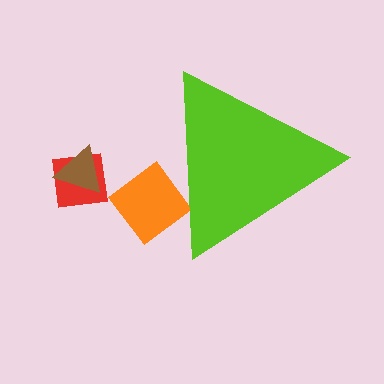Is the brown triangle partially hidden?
No, the brown triangle is fully visible.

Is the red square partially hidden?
No, the red square is fully visible.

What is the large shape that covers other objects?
A lime triangle.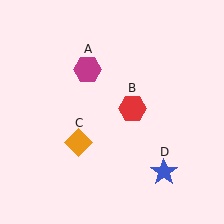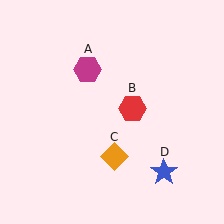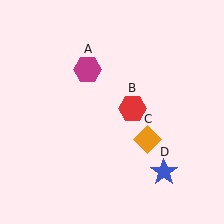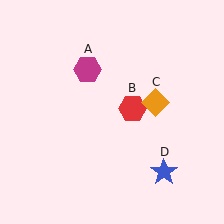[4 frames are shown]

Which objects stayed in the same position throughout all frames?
Magenta hexagon (object A) and red hexagon (object B) and blue star (object D) remained stationary.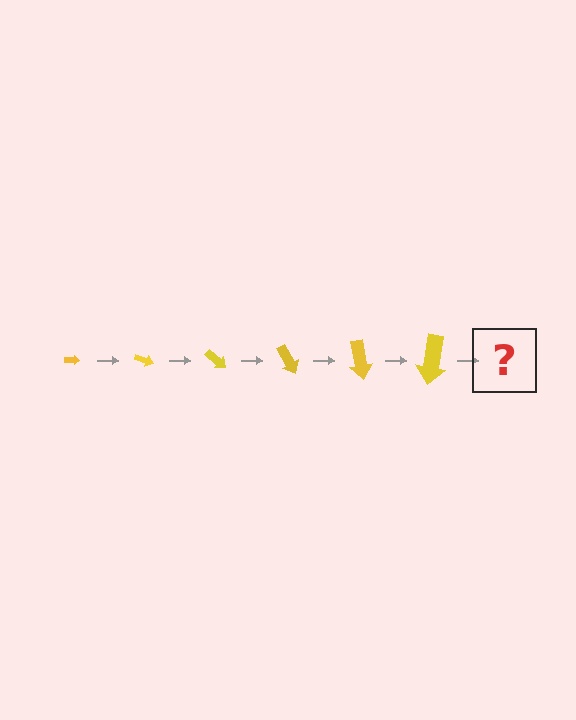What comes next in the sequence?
The next element should be an arrow, larger than the previous one and rotated 120 degrees from the start.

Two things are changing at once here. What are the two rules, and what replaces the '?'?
The two rules are that the arrow grows larger each step and it rotates 20 degrees each step. The '?' should be an arrow, larger than the previous one and rotated 120 degrees from the start.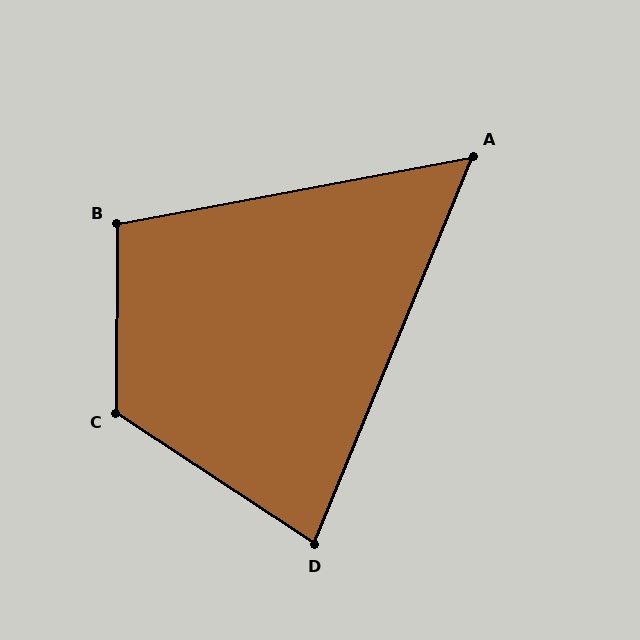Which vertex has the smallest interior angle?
A, at approximately 57 degrees.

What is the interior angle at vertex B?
Approximately 101 degrees (obtuse).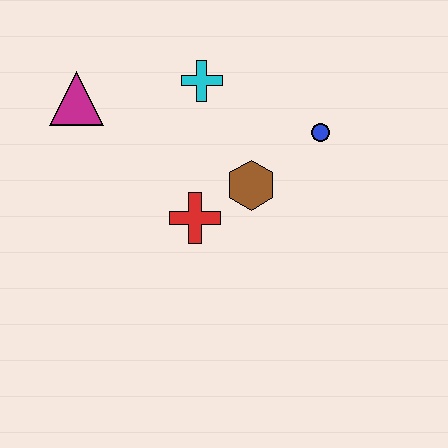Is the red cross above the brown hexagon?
No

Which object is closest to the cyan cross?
The brown hexagon is closest to the cyan cross.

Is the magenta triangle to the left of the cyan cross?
Yes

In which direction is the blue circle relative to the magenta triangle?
The blue circle is to the right of the magenta triangle.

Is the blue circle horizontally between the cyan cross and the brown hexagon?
No